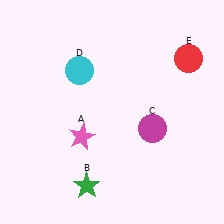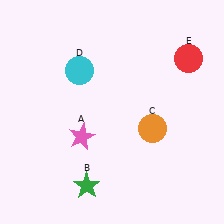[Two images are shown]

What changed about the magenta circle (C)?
In Image 1, C is magenta. In Image 2, it changed to orange.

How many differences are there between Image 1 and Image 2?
There is 1 difference between the two images.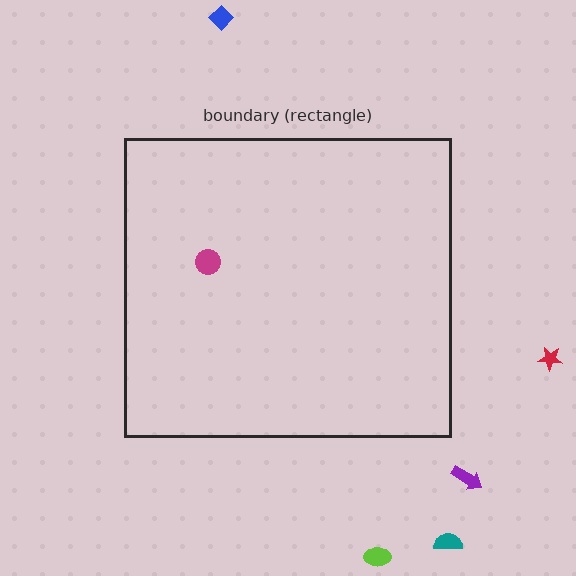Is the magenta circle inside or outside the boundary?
Inside.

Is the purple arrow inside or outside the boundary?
Outside.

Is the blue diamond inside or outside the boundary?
Outside.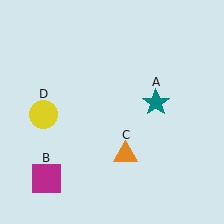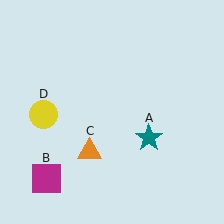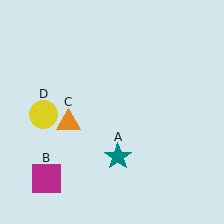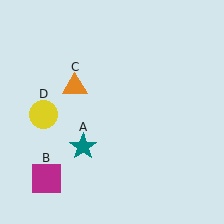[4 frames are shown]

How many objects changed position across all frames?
2 objects changed position: teal star (object A), orange triangle (object C).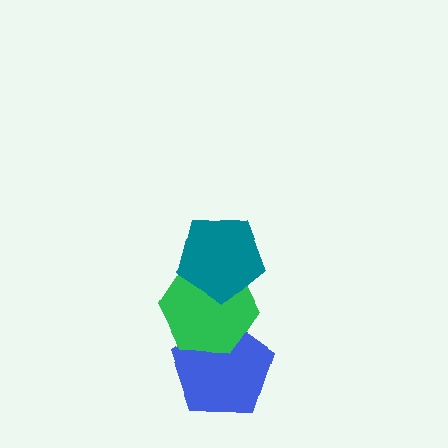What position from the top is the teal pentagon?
The teal pentagon is 1st from the top.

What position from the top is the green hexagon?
The green hexagon is 2nd from the top.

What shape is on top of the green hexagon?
The teal pentagon is on top of the green hexagon.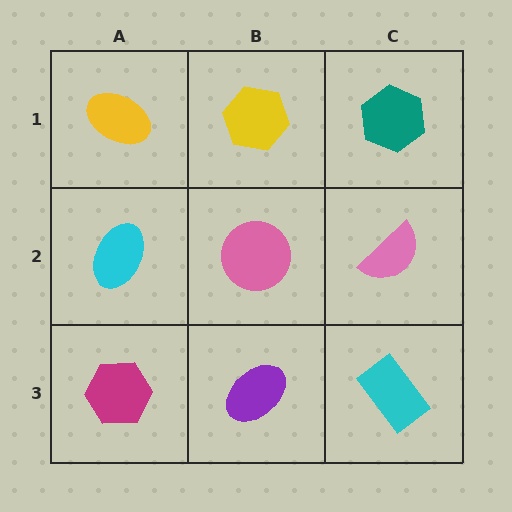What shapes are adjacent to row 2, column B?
A yellow hexagon (row 1, column B), a purple ellipse (row 3, column B), a cyan ellipse (row 2, column A), a pink semicircle (row 2, column C).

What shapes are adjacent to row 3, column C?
A pink semicircle (row 2, column C), a purple ellipse (row 3, column B).